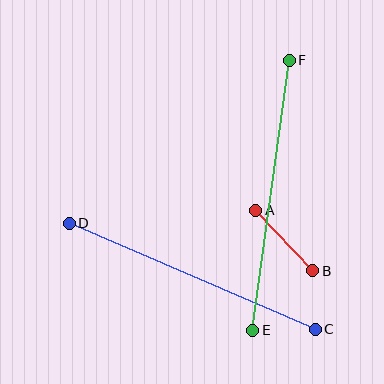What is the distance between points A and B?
The distance is approximately 83 pixels.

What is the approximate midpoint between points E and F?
The midpoint is at approximately (271, 195) pixels.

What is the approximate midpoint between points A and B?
The midpoint is at approximately (284, 241) pixels.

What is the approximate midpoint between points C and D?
The midpoint is at approximately (192, 276) pixels.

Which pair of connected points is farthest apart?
Points E and F are farthest apart.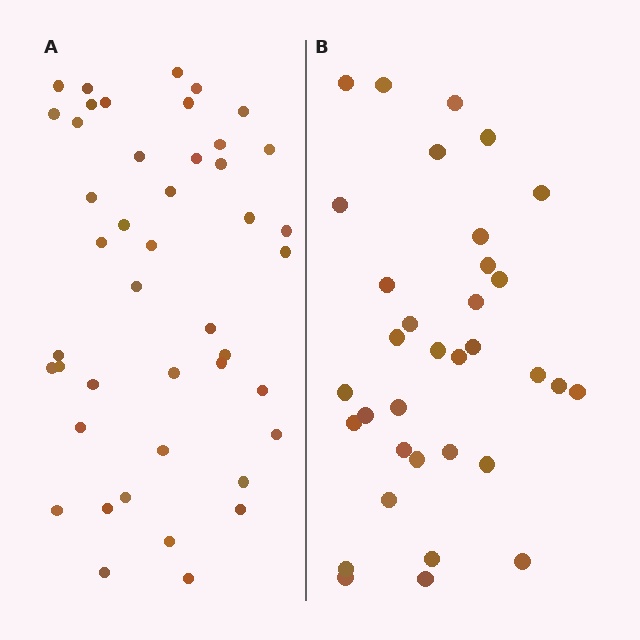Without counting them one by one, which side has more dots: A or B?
Region A (the left region) has more dots.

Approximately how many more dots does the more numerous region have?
Region A has roughly 10 or so more dots than region B.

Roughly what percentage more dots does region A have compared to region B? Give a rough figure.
About 30% more.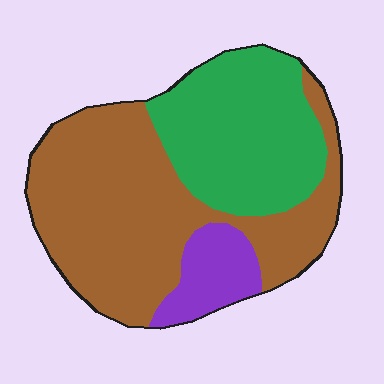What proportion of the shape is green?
Green takes up about one third (1/3) of the shape.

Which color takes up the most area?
Brown, at roughly 55%.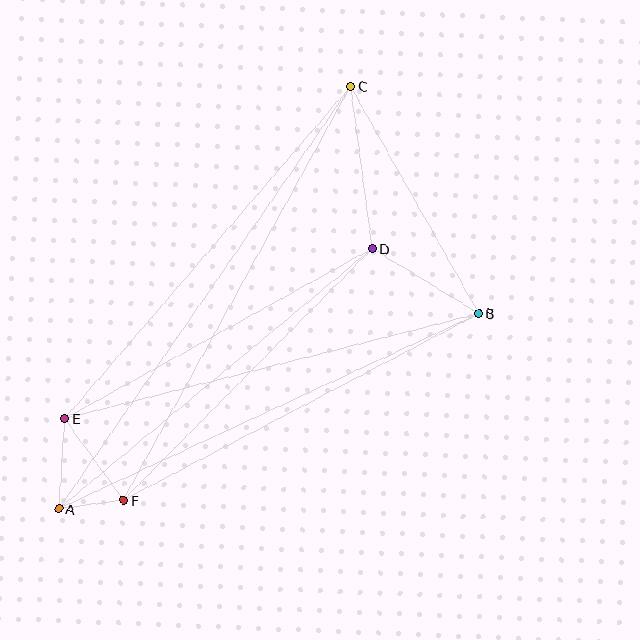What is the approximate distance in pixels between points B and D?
The distance between B and D is approximately 125 pixels.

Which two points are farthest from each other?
Points A and C are farthest from each other.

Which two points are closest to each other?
Points A and F are closest to each other.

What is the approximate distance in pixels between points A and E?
The distance between A and E is approximately 91 pixels.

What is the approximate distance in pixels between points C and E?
The distance between C and E is approximately 438 pixels.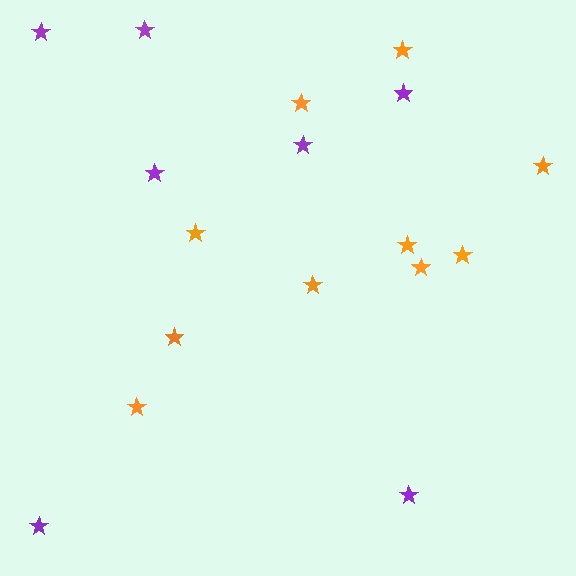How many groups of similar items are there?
There are 2 groups: one group of purple stars (7) and one group of orange stars (10).